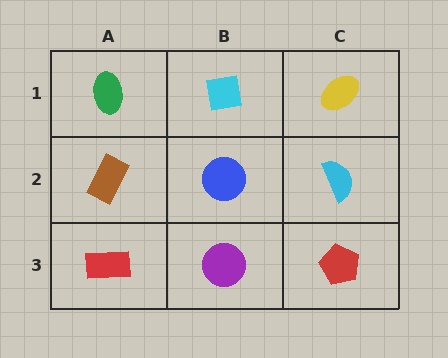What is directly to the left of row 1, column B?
A green ellipse.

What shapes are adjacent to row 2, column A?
A green ellipse (row 1, column A), a red rectangle (row 3, column A), a blue circle (row 2, column B).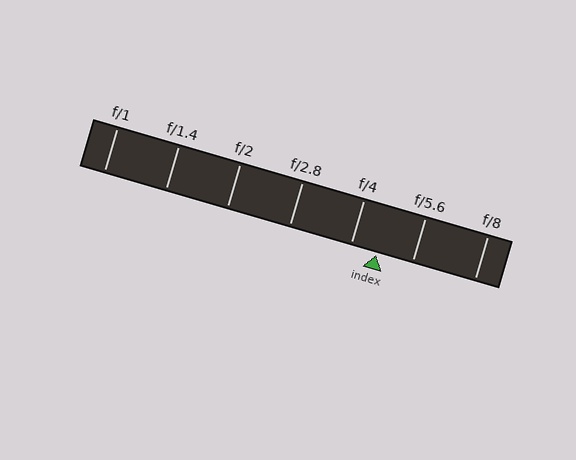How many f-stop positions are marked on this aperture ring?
There are 7 f-stop positions marked.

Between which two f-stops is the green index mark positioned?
The index mark is between f/4 and f/5.6.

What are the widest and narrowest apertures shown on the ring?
The widest aperture shown is f/1 and the narrowest is f/8.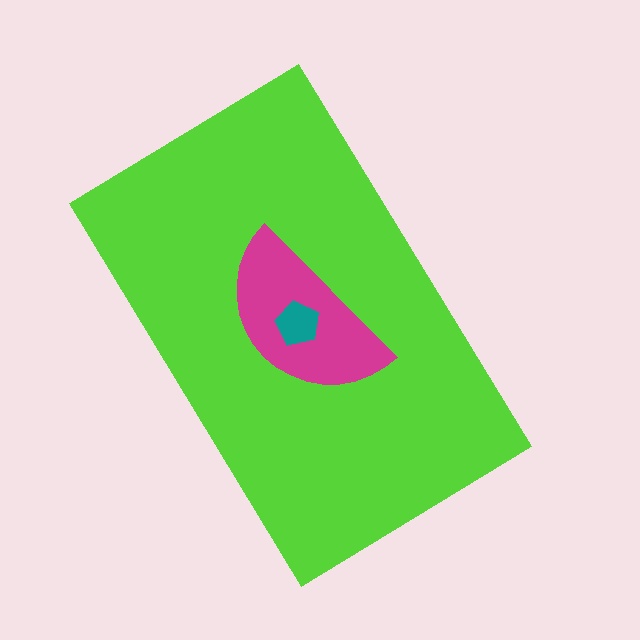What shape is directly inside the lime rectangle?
The magenta semicircle.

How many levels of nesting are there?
3.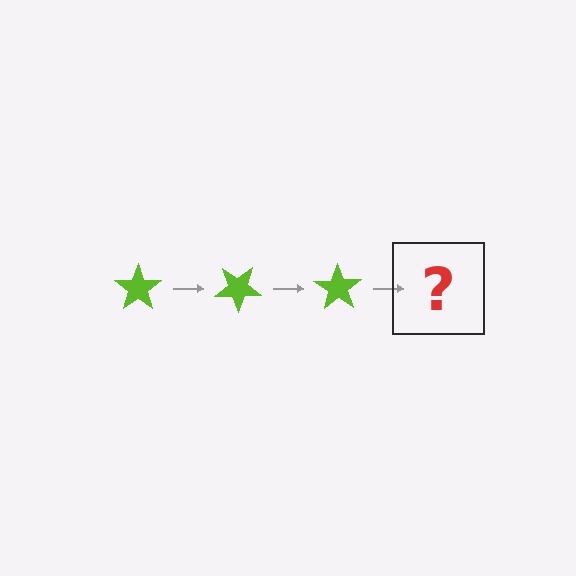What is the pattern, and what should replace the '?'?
The pattern is that the star rotates 35 degrees each step. The '?' should be a lime star rotated 105 degrees.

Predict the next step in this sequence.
The next step is a lime star rotated 105 degrees.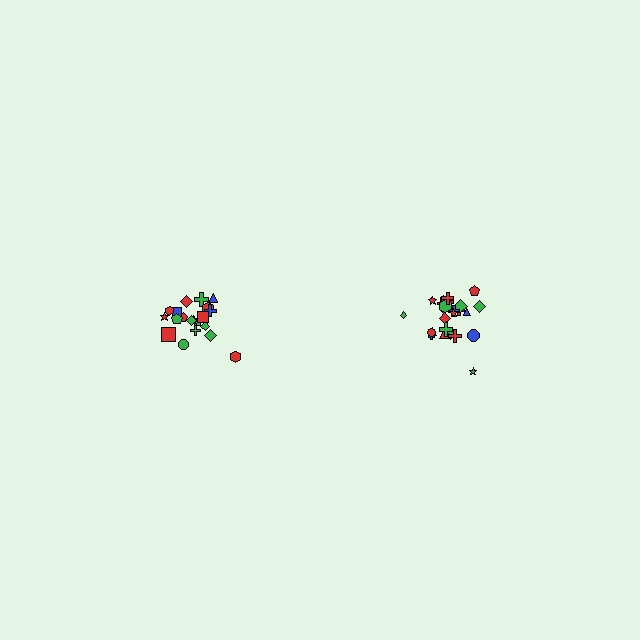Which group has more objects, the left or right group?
The right group.